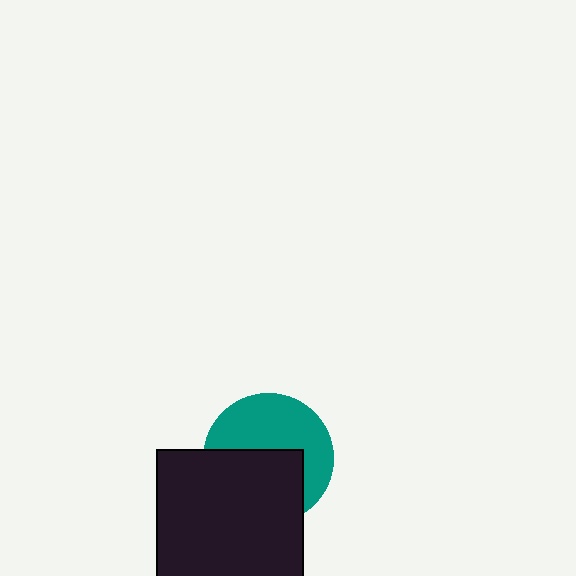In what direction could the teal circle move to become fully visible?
The teal circle could move up. That would shift it out from behind the black square entirely.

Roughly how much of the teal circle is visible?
About half of it is visible (roughly 52%).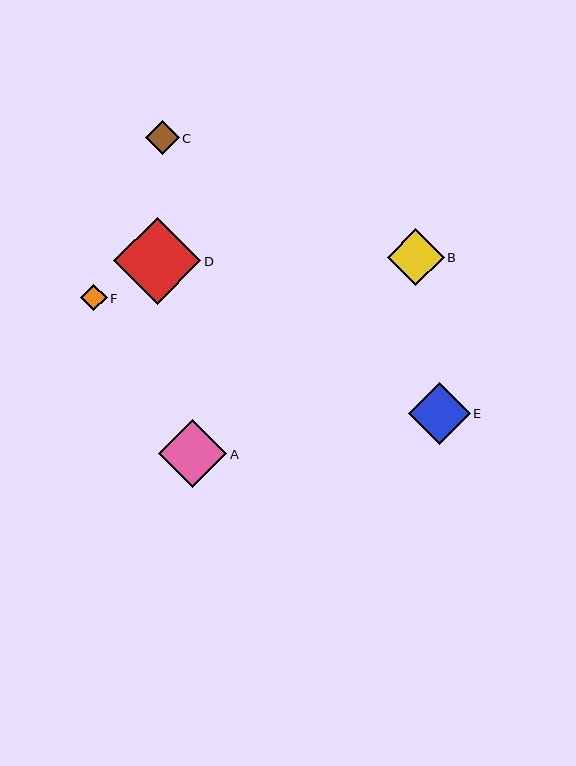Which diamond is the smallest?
Diamond F is the smallest with a size of approximately 26 pixels.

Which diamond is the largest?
Diamond D is the largest with a size of approximately 87 pixels.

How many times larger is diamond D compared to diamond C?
Diamond D is approximately 2.5 times the size of diamond C.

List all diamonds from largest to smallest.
From largest to smallest: D, A, E, B, C, F.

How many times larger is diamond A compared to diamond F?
Diamond A is approximately 2.6 times the size of diamond F.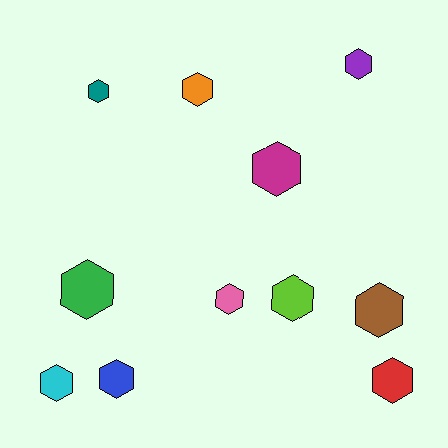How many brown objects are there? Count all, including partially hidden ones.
There is 1 brown object.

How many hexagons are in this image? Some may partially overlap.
There are 11 hexagons.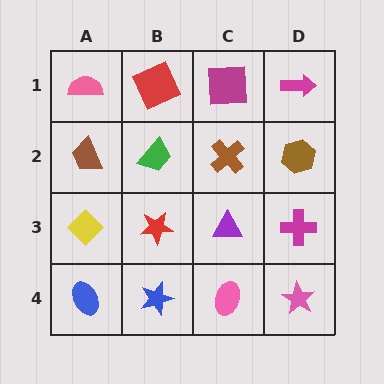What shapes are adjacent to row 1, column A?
A brown trapezoid (row 2, column A), a red square (row 1, column B).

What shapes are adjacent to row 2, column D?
A magenta arrow (row 1, column D), a magenta cross (row 3, column D), a brown cross (row 2, column C).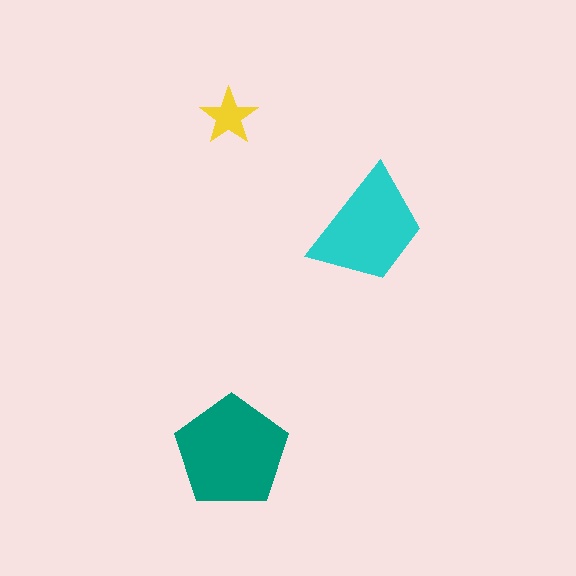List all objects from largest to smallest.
The teal pentagon, the cyan trapezoid, the yellow star.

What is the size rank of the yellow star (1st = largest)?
3rd.